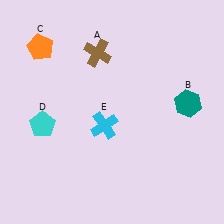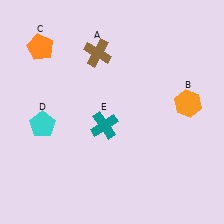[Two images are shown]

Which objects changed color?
B changed from teal to orange. E changed from cyan to teal.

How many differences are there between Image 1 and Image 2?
There are 2 differences between the two images.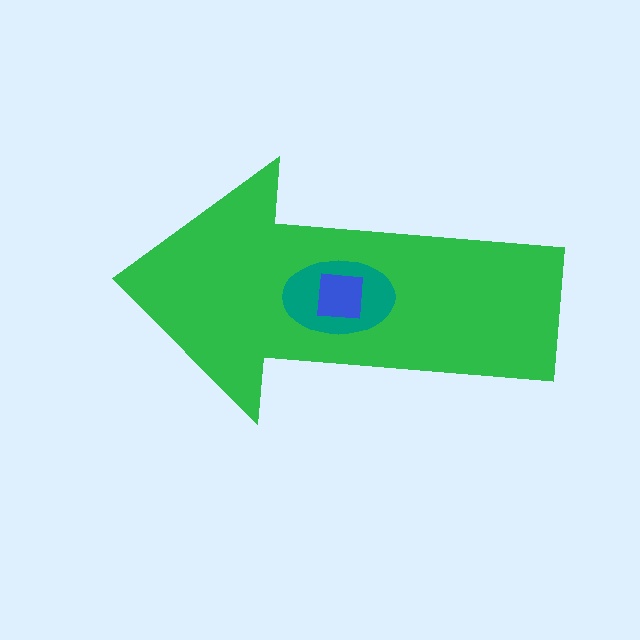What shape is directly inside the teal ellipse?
The blue square.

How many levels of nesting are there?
3.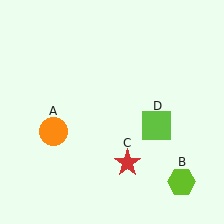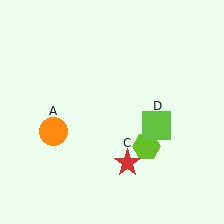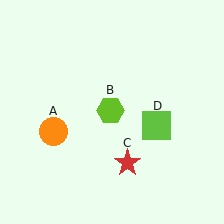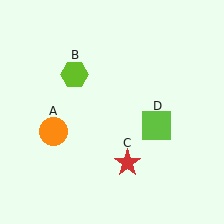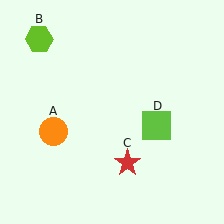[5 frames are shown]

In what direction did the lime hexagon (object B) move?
The lime hexagon (object B) moved up and to the left.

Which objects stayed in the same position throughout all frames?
Orange circle (object A) and red star (object C) and lime square (object D) remained stationary.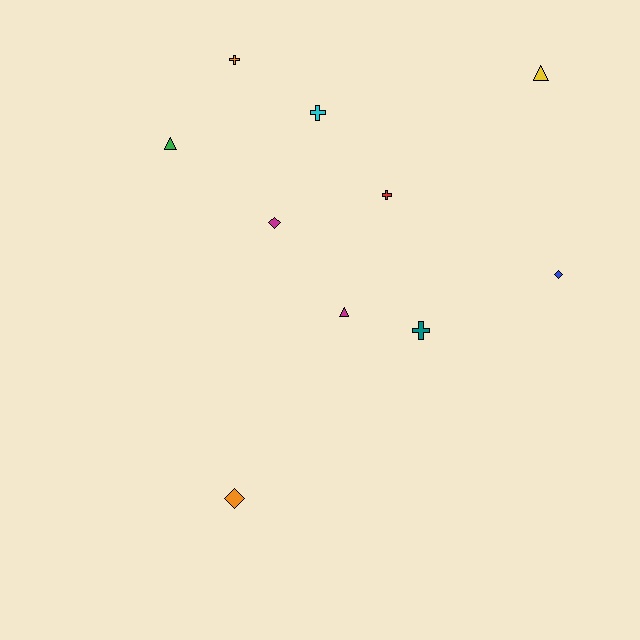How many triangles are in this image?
There are 3 triangles.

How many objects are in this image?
There are 10 objects.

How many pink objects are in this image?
There are no pink objects.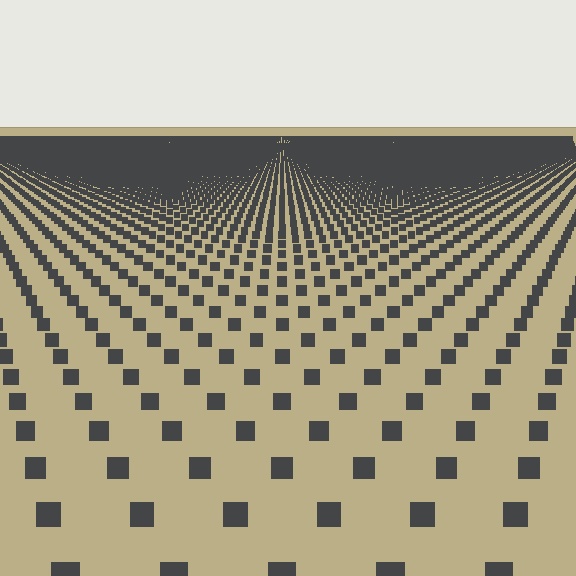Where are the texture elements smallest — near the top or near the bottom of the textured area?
Near the top.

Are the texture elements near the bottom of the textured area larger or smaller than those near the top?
Larger. Near the bottom, elements are closer to the viewer and appear at a bigger on-screen size.